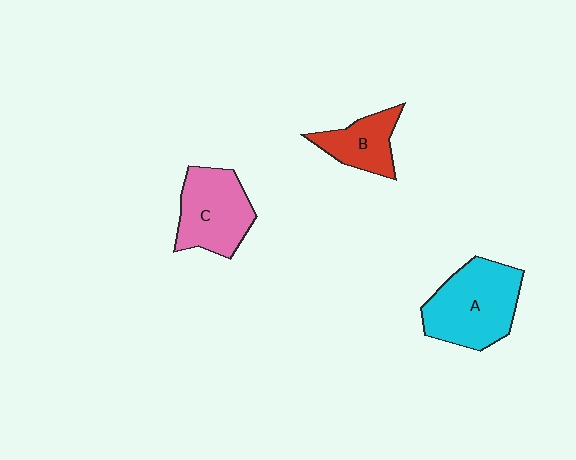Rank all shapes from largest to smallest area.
From largest to smallest: A (cyan), C (pink), B (red).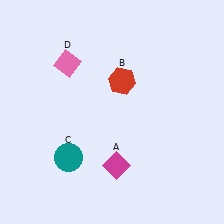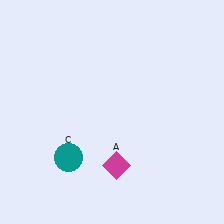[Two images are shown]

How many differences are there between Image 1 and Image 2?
There are 2 differences between the two images.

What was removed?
The red hexagon (B), the pink diamond (D) were removed in Image 2.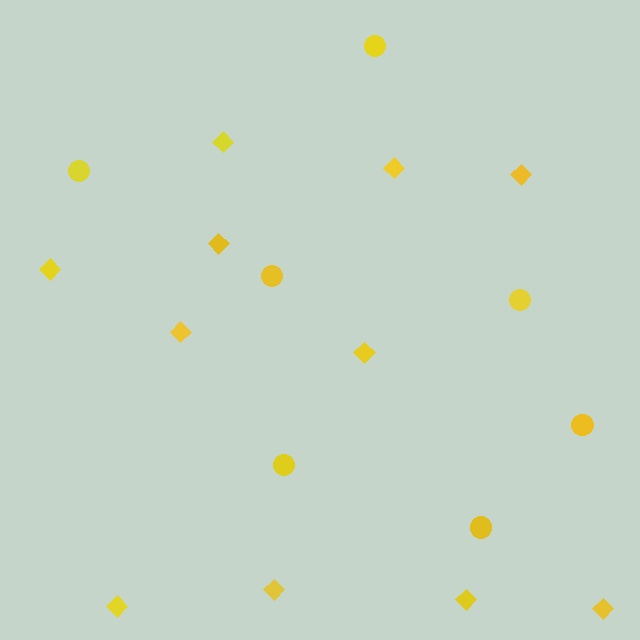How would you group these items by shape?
There are 2 groups: one group of circles (7) and one group of diamonds (11).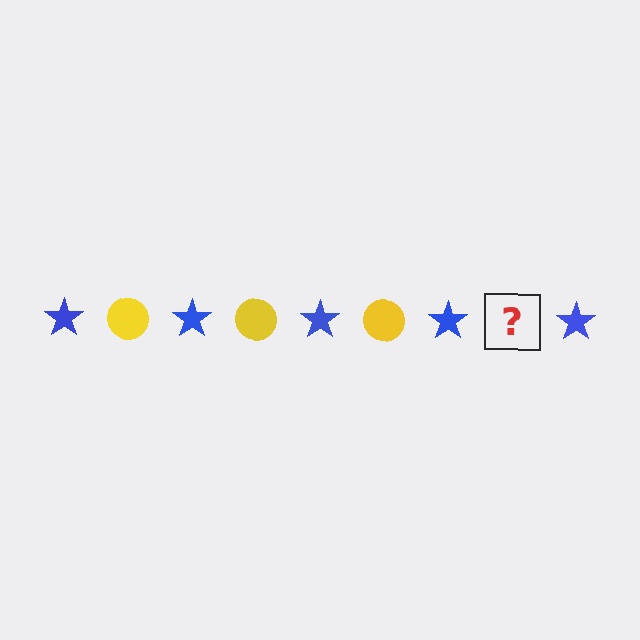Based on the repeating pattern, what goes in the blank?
The blank should be a yellow circle.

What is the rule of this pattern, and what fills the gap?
The rule is that the pattern alternates between blue star and yellow circle. The gap should be filled with a yellow circle.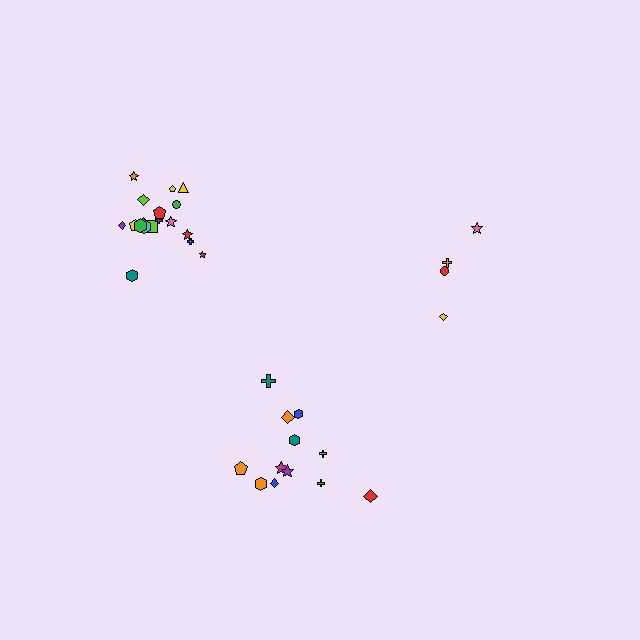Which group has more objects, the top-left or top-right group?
The top-left group.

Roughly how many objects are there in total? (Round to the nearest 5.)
Roughly 35 objects in total.